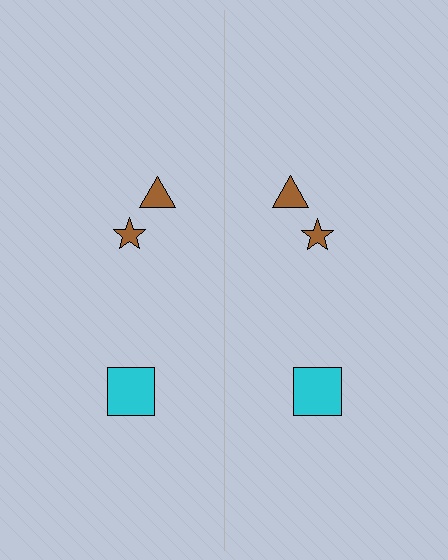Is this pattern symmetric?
Yes, this pattern has bilateral (reflection) symmetry.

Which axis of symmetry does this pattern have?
The pattern has a vertical axis of symmetry running through the center of the image.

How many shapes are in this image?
There are 6 shapes in this image.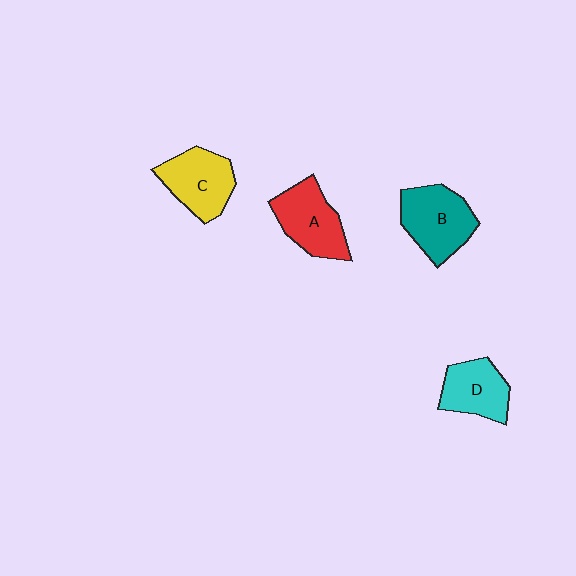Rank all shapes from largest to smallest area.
From largest to smallest: B (teal), A (red), C (yellow), D (cyan).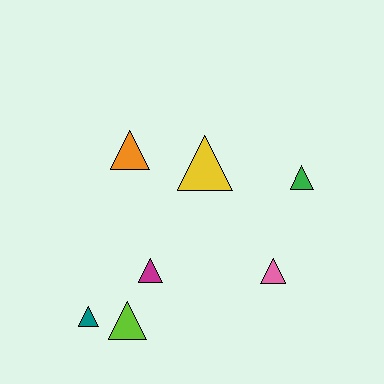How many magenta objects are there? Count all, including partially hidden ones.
There is 1 magenta object.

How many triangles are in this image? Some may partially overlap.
There are 7 triangles.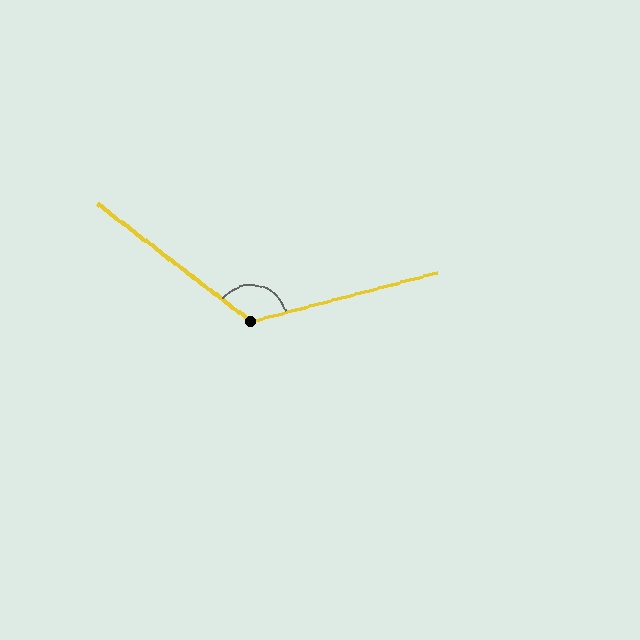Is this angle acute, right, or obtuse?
It is obtuse.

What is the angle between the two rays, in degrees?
Approximately 128 degrees.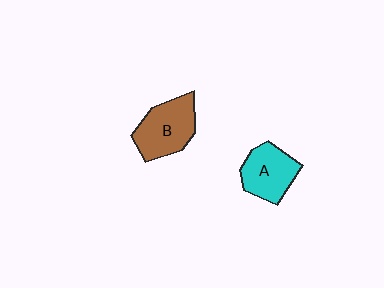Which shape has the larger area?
Shape B (brown).